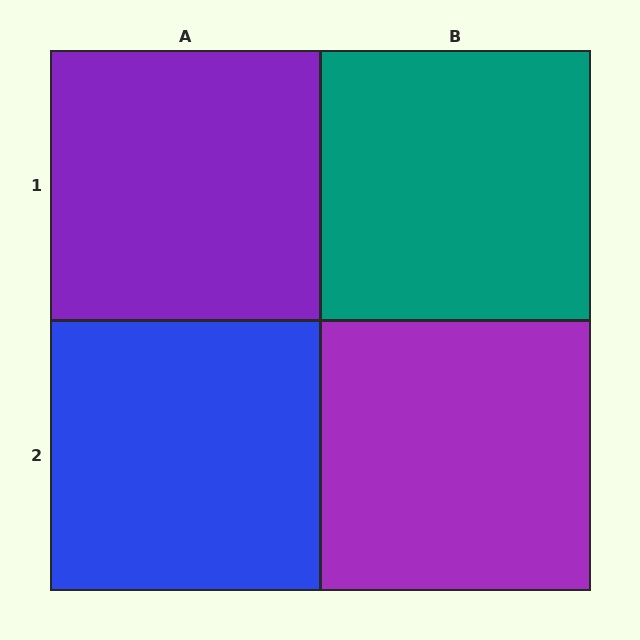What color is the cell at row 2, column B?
Purple.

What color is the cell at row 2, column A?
Blue.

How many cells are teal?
1 cell is teal.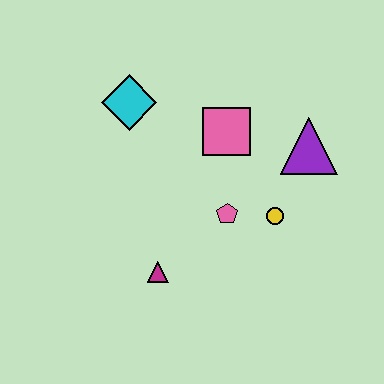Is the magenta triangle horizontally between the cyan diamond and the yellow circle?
Yes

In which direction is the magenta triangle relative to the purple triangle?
The magenta triangle is to the left of the purple triangle.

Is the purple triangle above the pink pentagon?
Yes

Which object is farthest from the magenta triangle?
The purple triangle is farthest from the magenta triangle.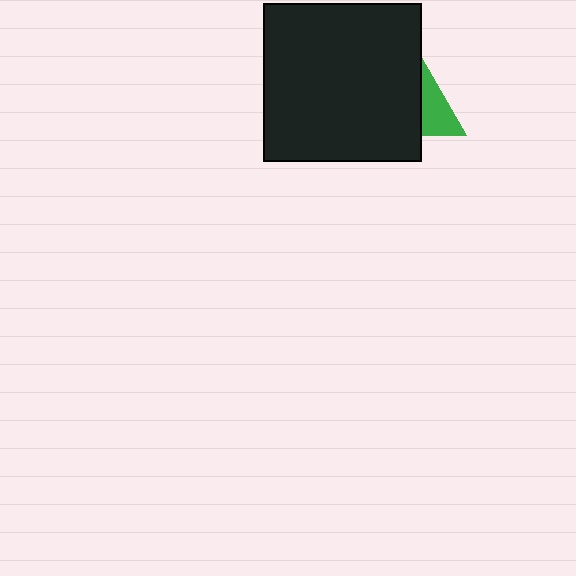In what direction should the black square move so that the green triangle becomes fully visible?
The black square should move left. That is the shortest direction to clear the overlap and leave the green triangle fully visible.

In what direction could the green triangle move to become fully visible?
The green triangle could move right. That would shift it out from behind the black square entirely.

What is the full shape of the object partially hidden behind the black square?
The partially hidden object is a green triangle.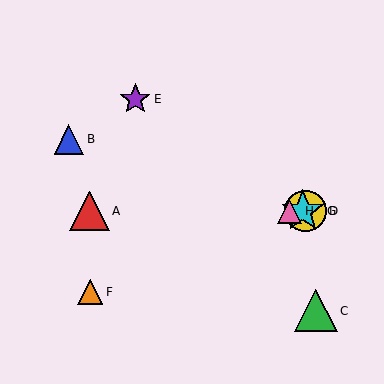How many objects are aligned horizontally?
4 objects (A, D, G, H) are aligned horizontally.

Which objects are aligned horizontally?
Objects A, D, G, H are aligned horizontally.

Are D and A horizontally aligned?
Yes, both are at y≈211.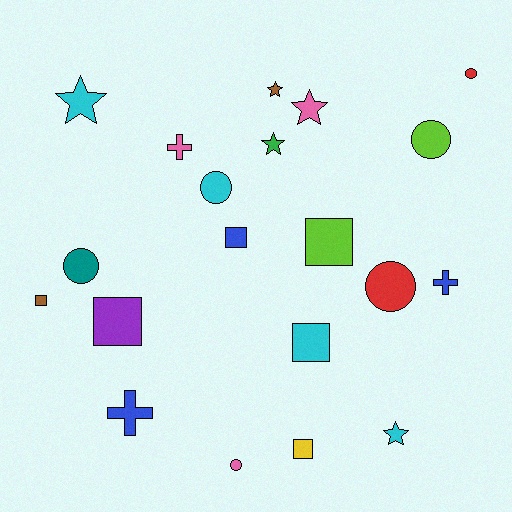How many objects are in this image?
There are 20 objects.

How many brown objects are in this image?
There are 2 brown objects.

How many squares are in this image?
There are 6 squares.